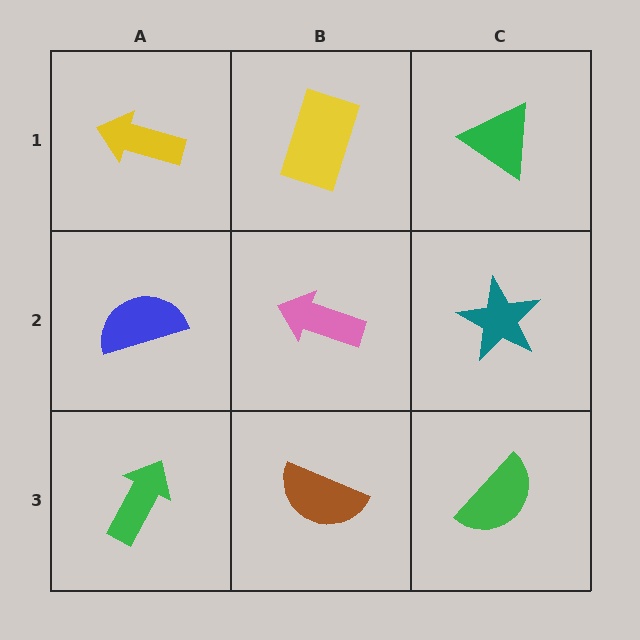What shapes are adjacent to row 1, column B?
A pink arrow (row 2, column B), a yellow arrow (row 1, column A), a green triangle (row 1, column C).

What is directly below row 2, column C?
A green semicircle.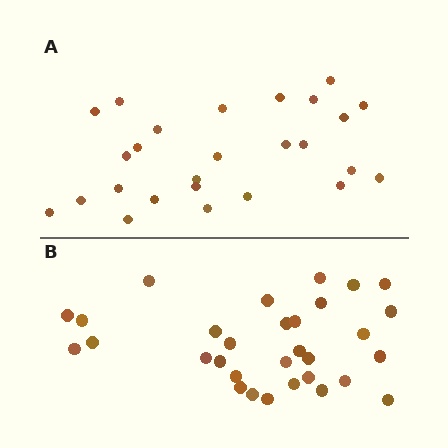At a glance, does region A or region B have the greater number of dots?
Region B (the bottom region) has more dots.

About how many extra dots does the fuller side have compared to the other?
Region B has about 5 more dots than region A.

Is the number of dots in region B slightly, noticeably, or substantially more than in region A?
Region B has only slightly more — the two regions are fairly close. The ratio is roughly 1.2 to 1.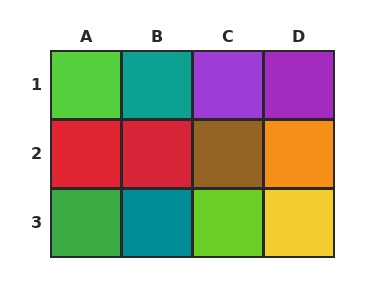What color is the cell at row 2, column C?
Brown.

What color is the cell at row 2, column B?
Red.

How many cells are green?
1 cell is green.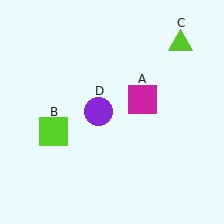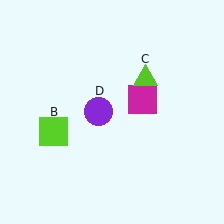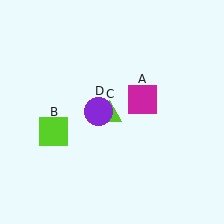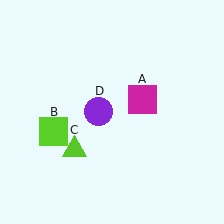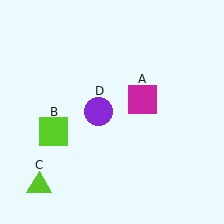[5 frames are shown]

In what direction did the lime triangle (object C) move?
The lime triangle (object C) moved down and to the left.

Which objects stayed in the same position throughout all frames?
Magenta square (object A) and lime square (object B) and purple circle (object D) remained stationary.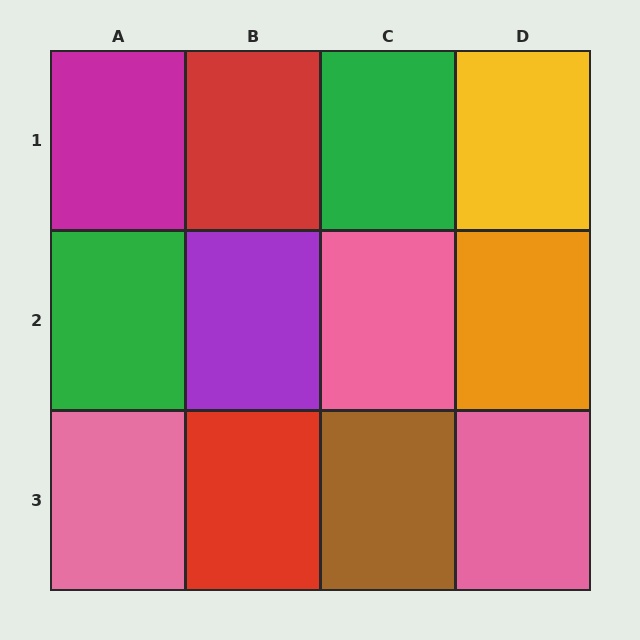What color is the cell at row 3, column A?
Pink.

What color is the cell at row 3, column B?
Red.